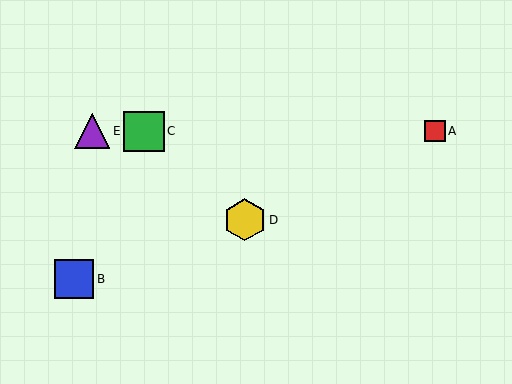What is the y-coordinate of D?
Object D is at y≈220.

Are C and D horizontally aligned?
No, C is at y≈131 and D is at y≈220.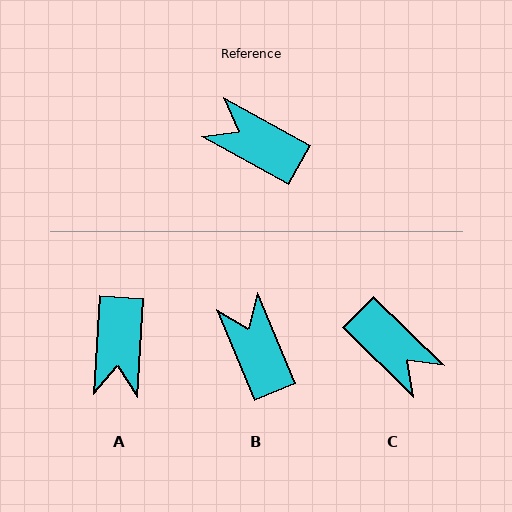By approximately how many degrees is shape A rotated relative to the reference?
Approximately 116 degrees counter-clockwise.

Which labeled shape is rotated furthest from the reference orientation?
C, about 165 degrees away.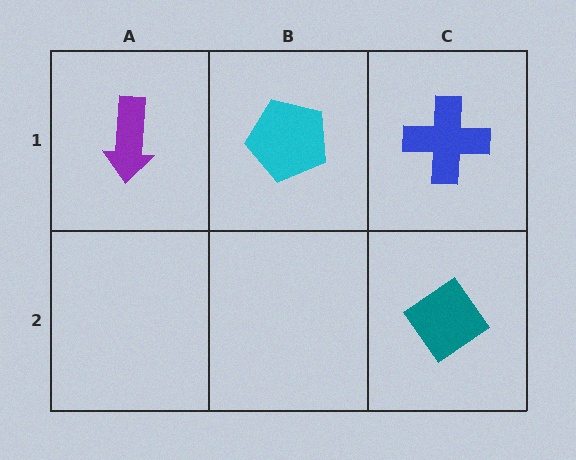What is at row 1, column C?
A blue cross.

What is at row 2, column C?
A teal diamond.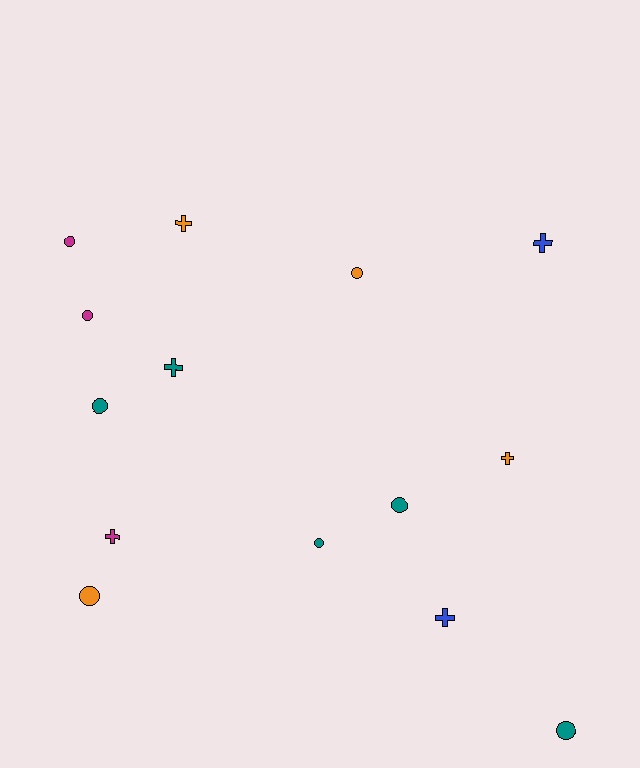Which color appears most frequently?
Teal, with 5 objects.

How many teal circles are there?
There are 4 teal circles.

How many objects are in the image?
There are 14 objects.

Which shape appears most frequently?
Circle, with 8 objects.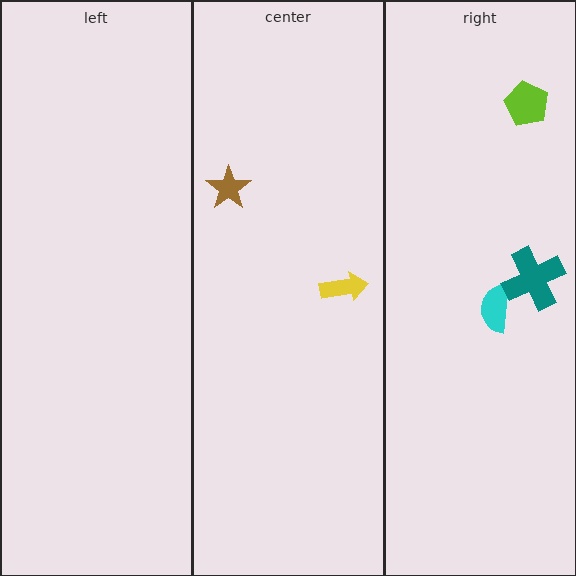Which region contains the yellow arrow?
The center region.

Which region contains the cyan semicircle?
The right region.